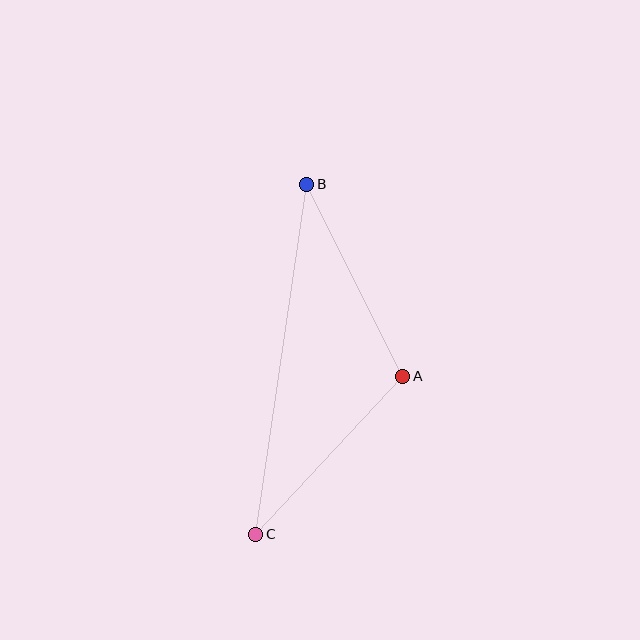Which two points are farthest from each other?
Points B and C are farthest from each other.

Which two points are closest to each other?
Points A and B are closest to each other.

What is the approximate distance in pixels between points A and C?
The distance between A and C is approximately 216 pixels.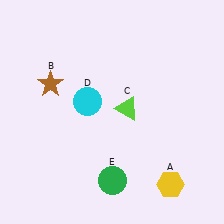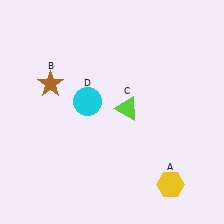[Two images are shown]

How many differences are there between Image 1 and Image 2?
There is 1 difference between the two images.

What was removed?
The green circle (E) was removed in Image 2.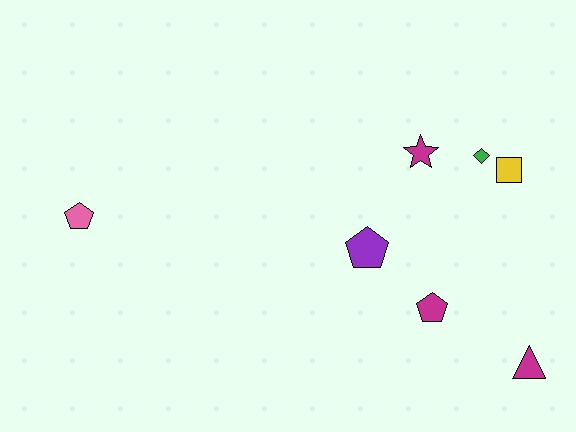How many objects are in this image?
There are 7 objects.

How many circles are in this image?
There are no circles.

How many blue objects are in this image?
There are no blue objects.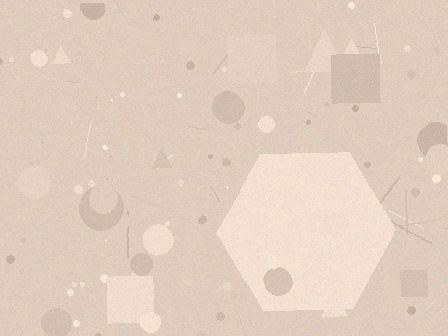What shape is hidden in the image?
A hexagon is hidden in the image.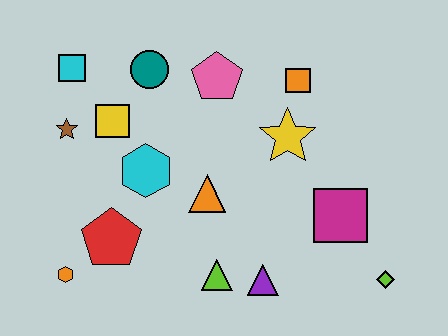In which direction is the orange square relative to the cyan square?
The orange square is to the right of the cyan square.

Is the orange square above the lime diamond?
Yes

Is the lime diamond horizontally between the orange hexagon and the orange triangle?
No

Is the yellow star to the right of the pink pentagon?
Yes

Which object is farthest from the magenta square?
The cyan square is farthest from the magenta square.